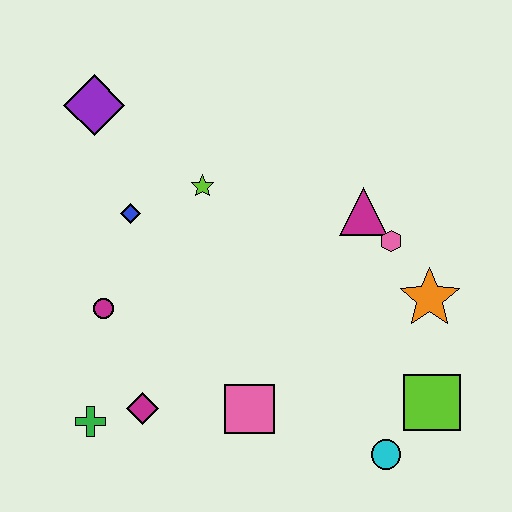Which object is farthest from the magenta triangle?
The green cross is farthest from the magenta triangle.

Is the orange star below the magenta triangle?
Yes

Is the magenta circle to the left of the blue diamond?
Yes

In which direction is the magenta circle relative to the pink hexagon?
The magenta circle is to the left of the pink hexagon.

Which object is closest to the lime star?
The blue diamond is closest to the lime star.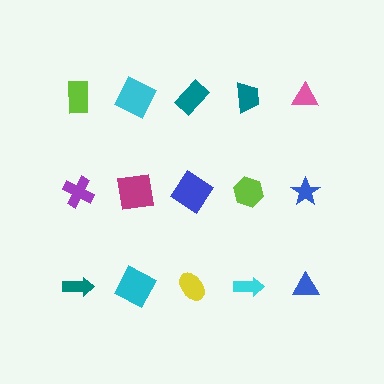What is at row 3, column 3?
A yellow ellipse.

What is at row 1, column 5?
A pink triangle.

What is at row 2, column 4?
A lime hexagon.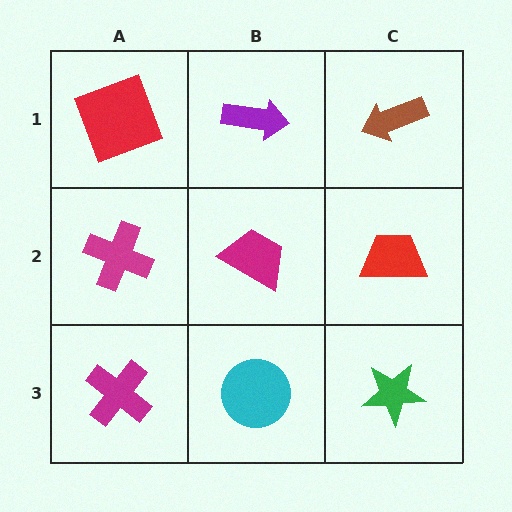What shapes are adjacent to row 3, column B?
A magenta trapezoid (row 2, column B), a magenta cross (row 3, column A), a green star (row 3, column C).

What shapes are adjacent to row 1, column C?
A red trapezoid (row 2, column C), a purple arrow (row 1, column B).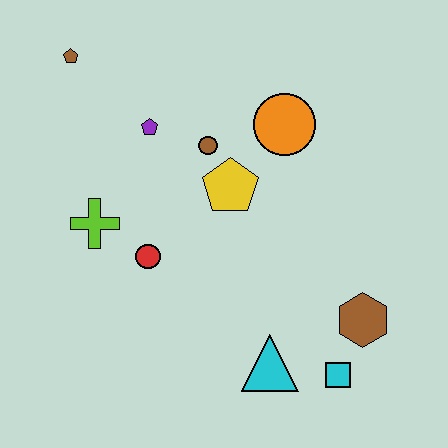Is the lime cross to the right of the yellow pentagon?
No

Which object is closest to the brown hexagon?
The cyan square is closest to the brown hexagon.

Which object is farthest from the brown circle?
The cyan square is farthest from the brown circle.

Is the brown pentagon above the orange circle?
Yes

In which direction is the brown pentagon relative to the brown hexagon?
The brown pentagon is to the left of the brown hexagon.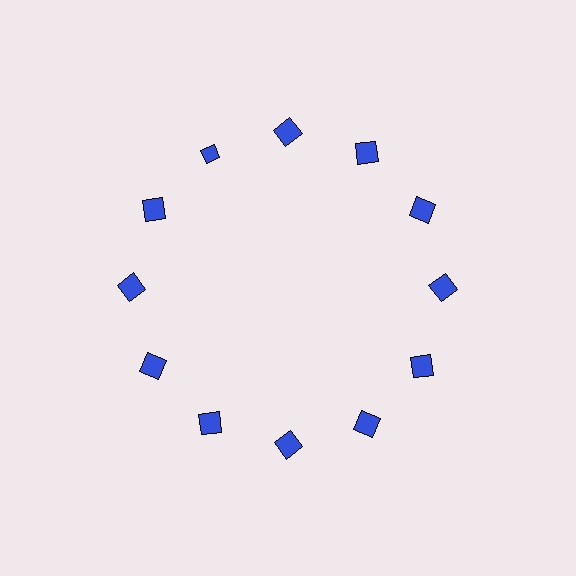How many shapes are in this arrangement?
There are 12 shapes arranged in a ring pattern.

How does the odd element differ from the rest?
It has a different shape: diamond instead of square.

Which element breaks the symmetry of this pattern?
The blue diamond at roughly the 11 o'clock position breaks the symmetry. All other shapes are blue squares.